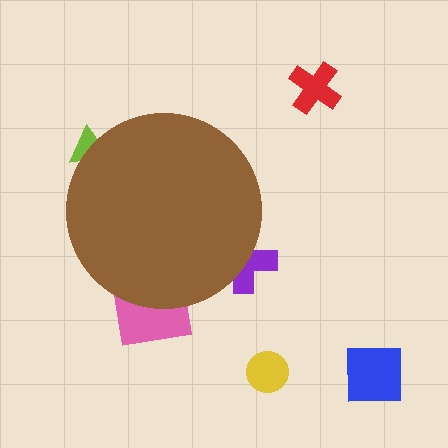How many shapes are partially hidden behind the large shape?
3 shapes are partially hidden.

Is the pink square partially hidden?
Yes, the pink square is partially hidden behind the brown circle.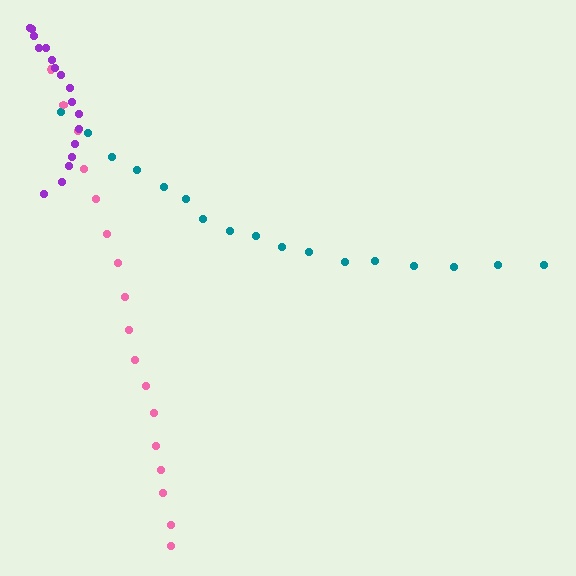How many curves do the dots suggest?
There are 3 distinct paths.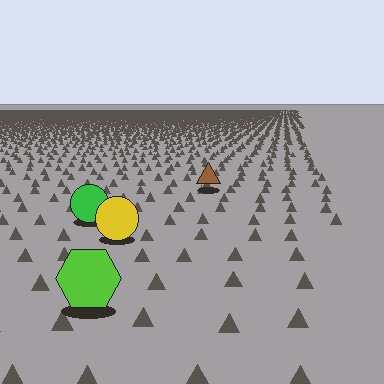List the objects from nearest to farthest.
From nearest to farthest: the lime hexagon, the yellow circle, the green circle, the brown triangle.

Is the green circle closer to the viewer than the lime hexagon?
No. The lime hexagon is closer — you can tell from the texture gradient: the ground texture is coarser near it.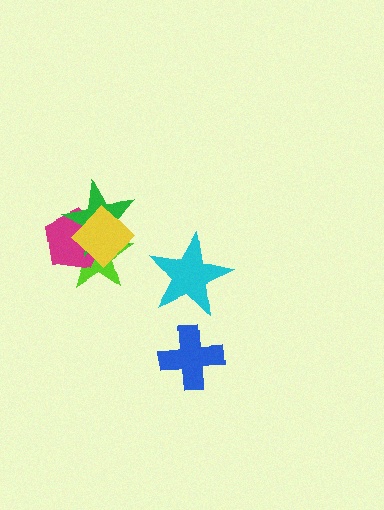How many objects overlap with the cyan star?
0 objects overlap with the cyan star.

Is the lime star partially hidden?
Yes, it is partially covered by another shape.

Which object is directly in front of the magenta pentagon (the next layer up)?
The green star is directly in front of the magenta pentagon.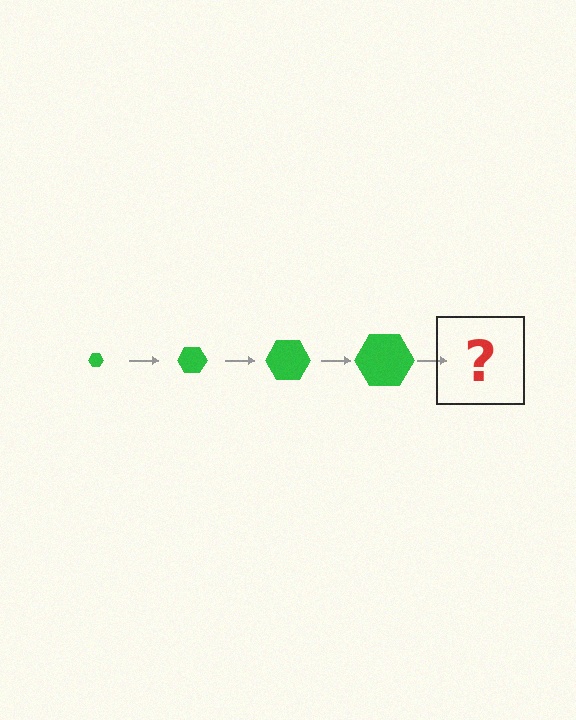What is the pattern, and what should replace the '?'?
The pattern is that the hexagon gets progressively larger each step. The '?' should be a green hexagon, larger than the previous one.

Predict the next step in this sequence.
The next step is a green hexagon, larger than the previous one.